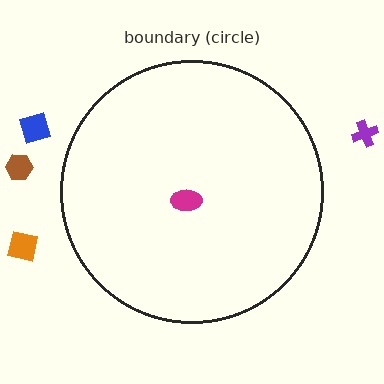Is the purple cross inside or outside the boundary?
Outside.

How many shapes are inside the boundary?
1 inside, 4 outside.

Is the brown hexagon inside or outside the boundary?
Outside.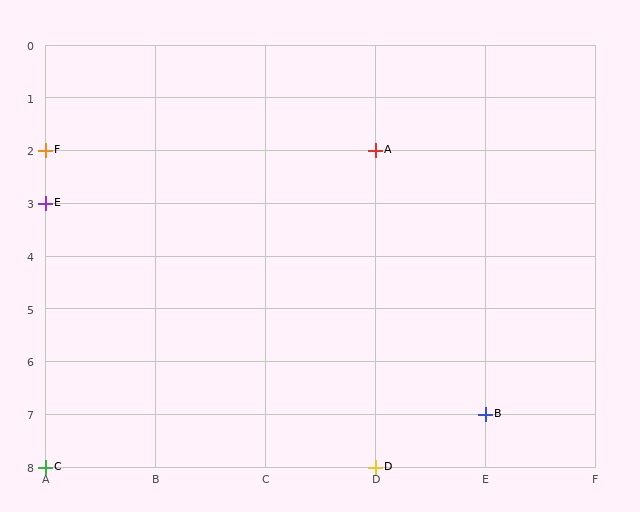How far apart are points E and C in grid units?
Points E and C are 5 rows apart.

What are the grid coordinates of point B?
Point B is at grid coordinates (E, 7).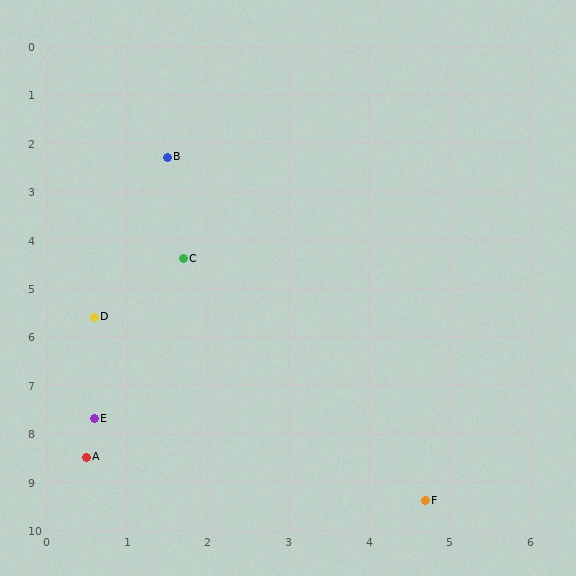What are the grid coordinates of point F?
Point F is at approximately (4.7, 9.4).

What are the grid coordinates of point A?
Point A is at approximately (0.5, 8.5).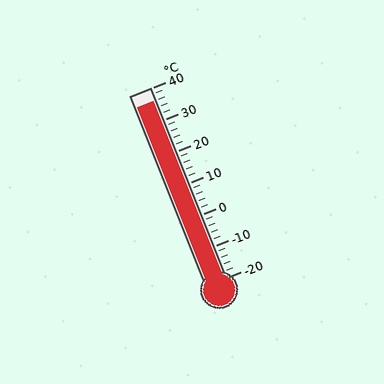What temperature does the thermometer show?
The thermometer shows approximately 36°C.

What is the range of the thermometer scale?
The thermometer scale ranges from -20°C to 40°C.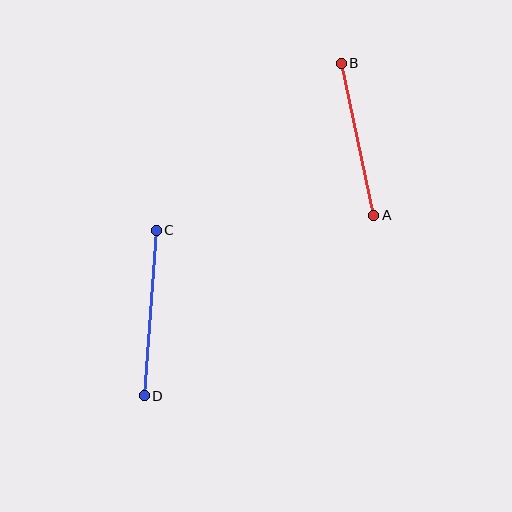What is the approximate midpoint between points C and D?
The midpoint is at approximately (150, 313) pixels.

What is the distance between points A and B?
The distance is approximately 155 pixels.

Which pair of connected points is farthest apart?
Points C and D are farthest apart.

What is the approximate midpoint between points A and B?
The midpoint is at approximately (357, 139) pixels.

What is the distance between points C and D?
The distance is approximately 166 pixels.